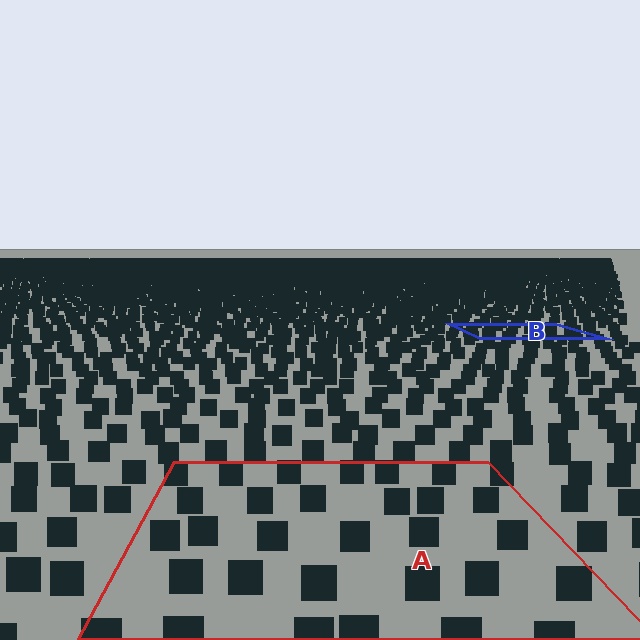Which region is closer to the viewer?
Region A is closer. The texture elements there are larger and more spread out.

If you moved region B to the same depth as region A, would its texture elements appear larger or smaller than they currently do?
They would appear larger. At a closer depth, the same texture elements are projected at a bigger on-screen size.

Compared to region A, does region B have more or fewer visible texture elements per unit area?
Region B has more texture elements per unit area — they are packed more densely because it is farther away.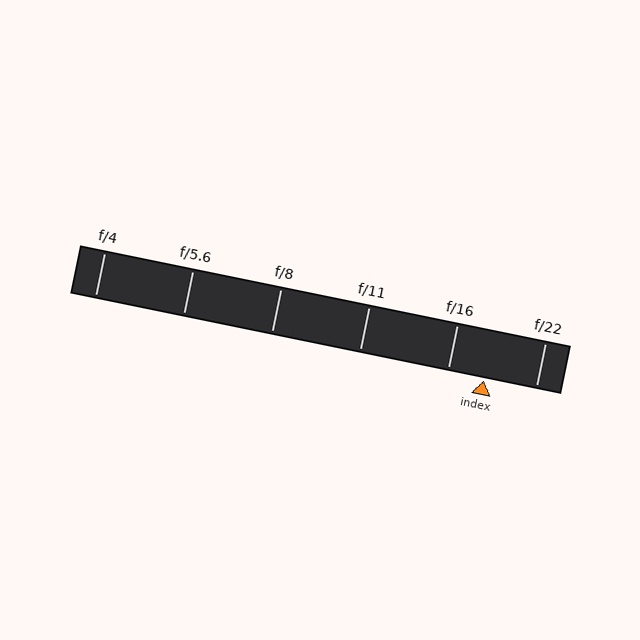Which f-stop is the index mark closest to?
The index mark is closest to f/16.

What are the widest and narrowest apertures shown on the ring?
The widest aperture shown is f/4 and the narrowest is f/22.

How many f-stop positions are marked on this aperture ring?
There are 6 f-stop positions marked.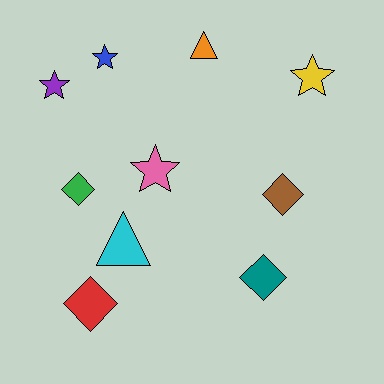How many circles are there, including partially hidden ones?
There are no circles.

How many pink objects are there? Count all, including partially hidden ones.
There is 1 pink object.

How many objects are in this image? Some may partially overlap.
There are 10 objects.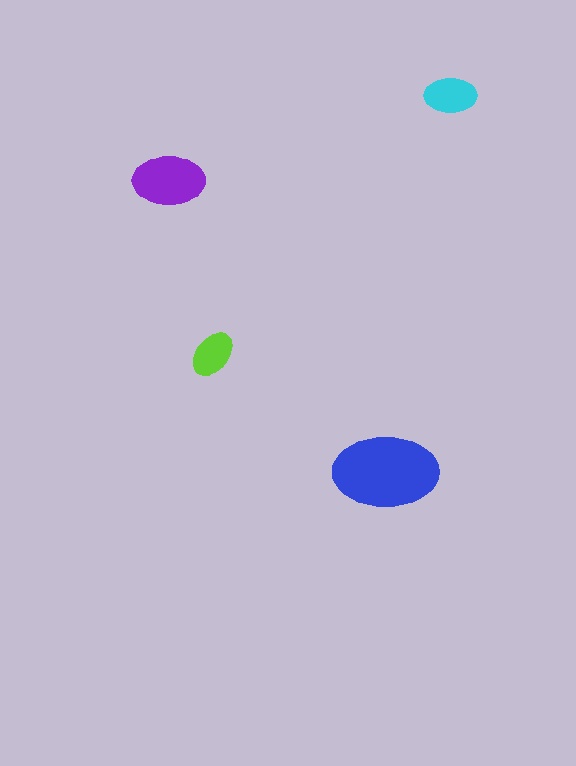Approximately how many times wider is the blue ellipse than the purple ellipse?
About 1.5 times wider.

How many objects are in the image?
There are 4 objects in the image.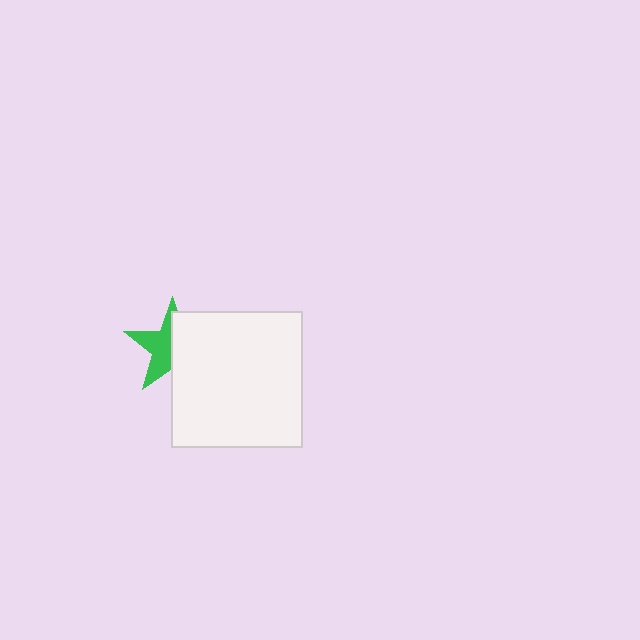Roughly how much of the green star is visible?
About half of it is visible (roughly 50%).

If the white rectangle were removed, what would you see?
You would see the complete green star.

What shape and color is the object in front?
The object in front is a white rectangle.